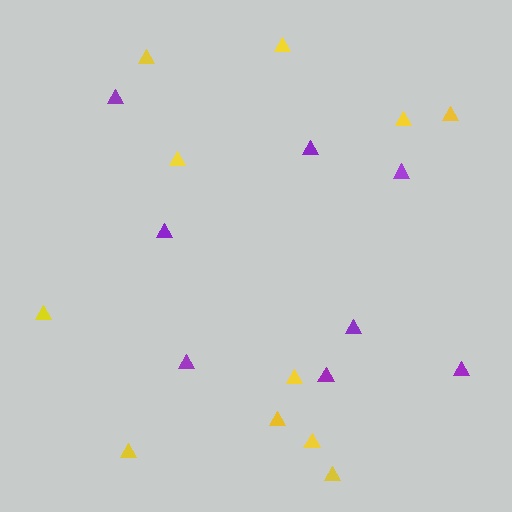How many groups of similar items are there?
There are 2 groups: one group of purple triangles (8) and one group of yellow triangles (11).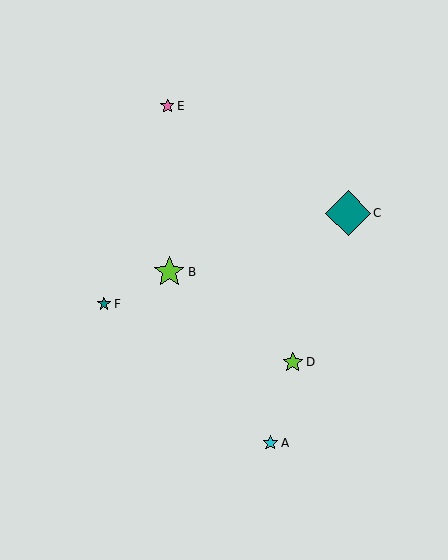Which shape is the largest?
The teal diamond (labeled C) is the largest.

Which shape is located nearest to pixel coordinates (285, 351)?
The lime star (labeled D) at (293, 362) is nearest to that location.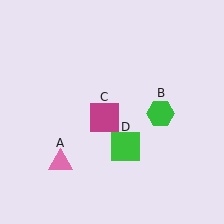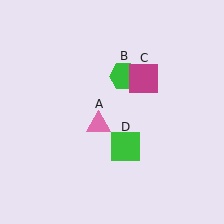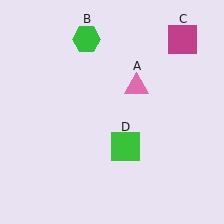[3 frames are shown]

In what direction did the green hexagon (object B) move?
The green hexagon (object B) moved up and to the left.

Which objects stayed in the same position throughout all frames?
Green square (object D) remained stationary.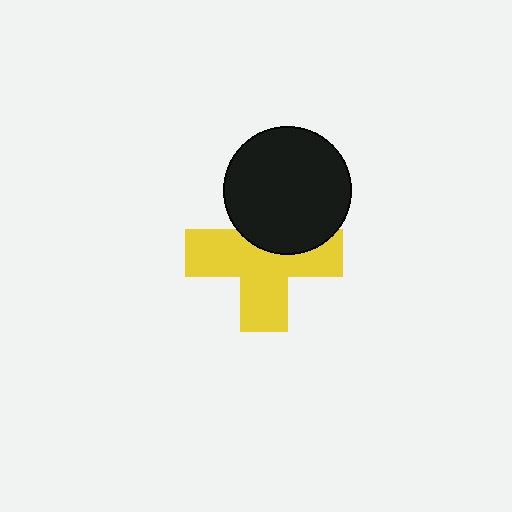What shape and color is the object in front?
The object in front is a black circle.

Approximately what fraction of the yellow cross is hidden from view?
Roughly 35% of the yellow cross is hidden behind the black circle.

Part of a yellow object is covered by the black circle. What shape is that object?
It is a cross.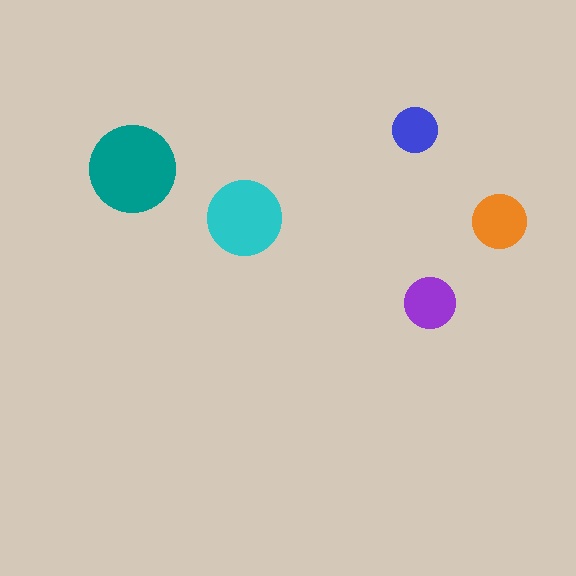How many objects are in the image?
There are 5 objects in the image.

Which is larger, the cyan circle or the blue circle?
The cyan one.